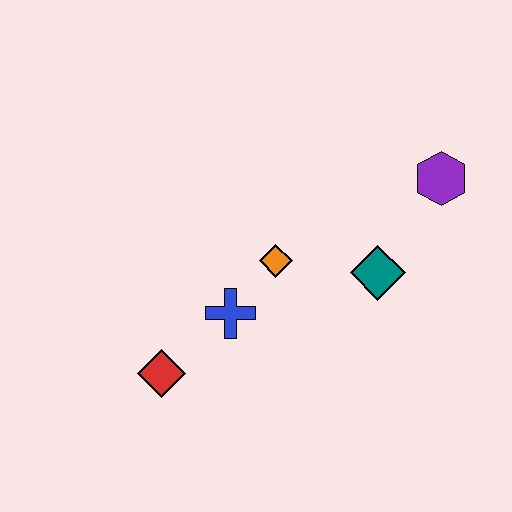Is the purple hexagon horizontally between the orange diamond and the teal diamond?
No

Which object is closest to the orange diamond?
The blue cross is closest to the orange diamond.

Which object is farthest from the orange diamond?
The purple hexagon is farthest from the orange diamond.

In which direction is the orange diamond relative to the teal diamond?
The orange diamond is to the left of the teal diamond.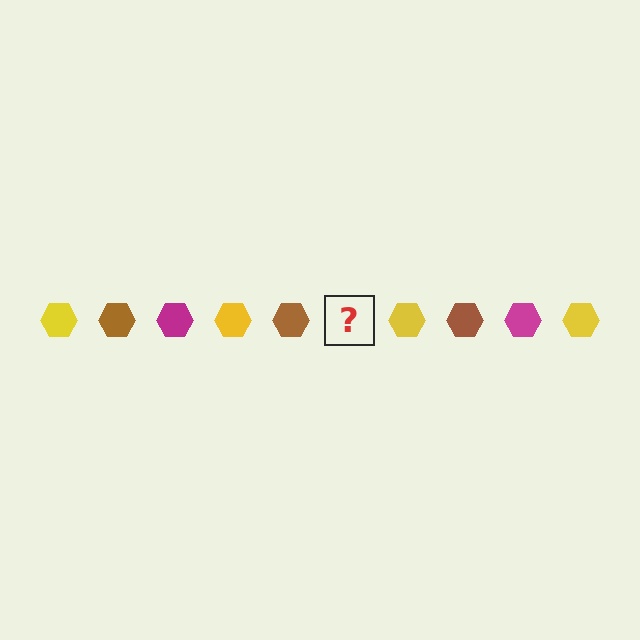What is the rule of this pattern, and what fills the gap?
The rule is that the pattern cycles through yellow, brown, magenta hexagons. The gap should be filled with a magenta hexagon.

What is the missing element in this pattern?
The missing element is a magenta hexagon.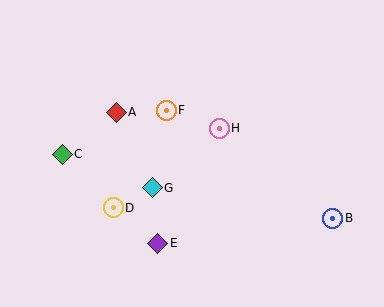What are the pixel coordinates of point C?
Point C is at (62, 154).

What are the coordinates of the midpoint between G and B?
The midpoint between G and B is at (243, 203).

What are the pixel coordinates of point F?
Point F is at (166, 110).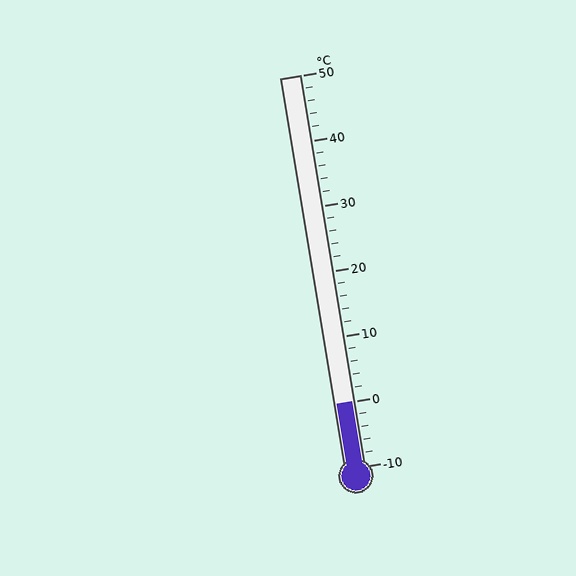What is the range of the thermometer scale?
The thermometer scale ranges from -10°C to 50°C.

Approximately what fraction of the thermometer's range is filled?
The thermometer is filled to approximately 15% of its range.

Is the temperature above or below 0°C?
The temperature is at 0°C.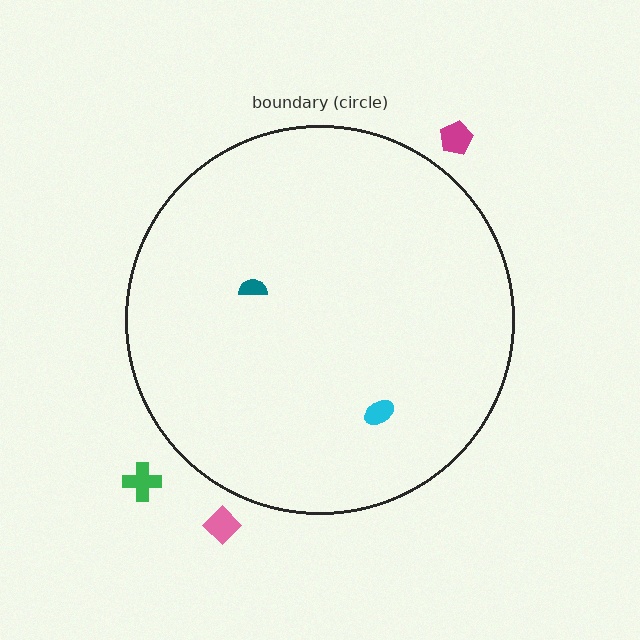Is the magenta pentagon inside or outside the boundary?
Outside.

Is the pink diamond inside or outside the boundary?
Outside.